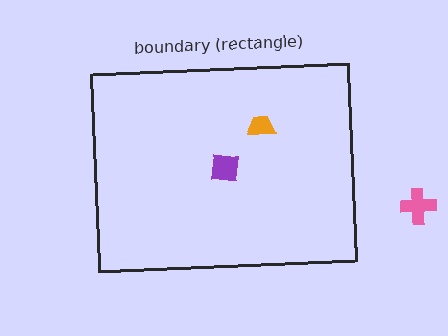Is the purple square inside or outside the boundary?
Inside.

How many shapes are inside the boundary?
2 inside, 1 outside.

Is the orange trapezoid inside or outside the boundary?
Inside.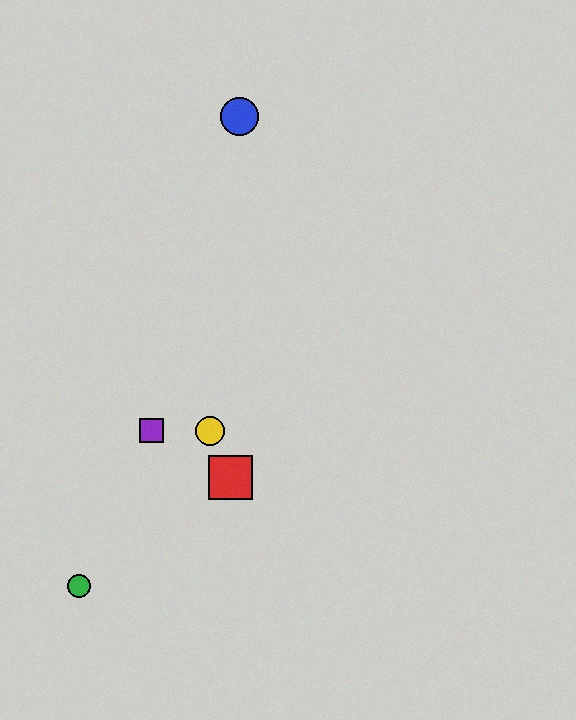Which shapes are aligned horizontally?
The yellow circle, the purple square are aligned horizontally.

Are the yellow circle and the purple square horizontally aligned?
Yes, both are at y≈431.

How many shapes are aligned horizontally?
2 shapes (the yellow circle, the purple square) are aligned horizontally.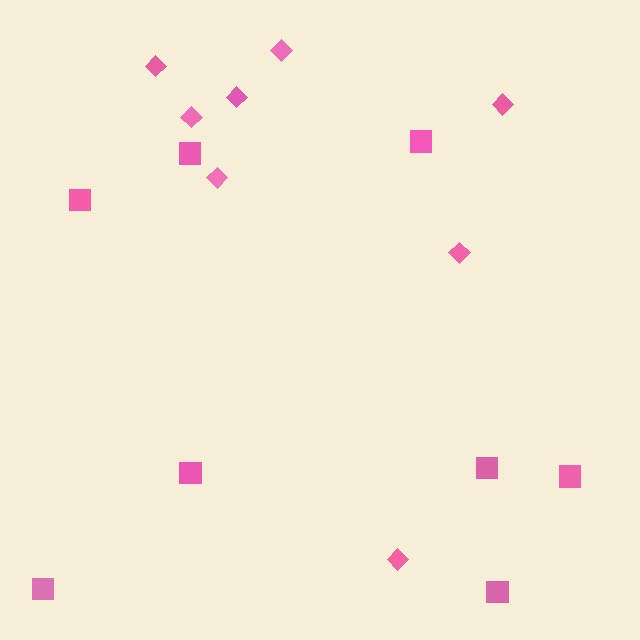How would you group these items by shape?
There are 2 groups: one group of squares (8) and one group of diamonds (8).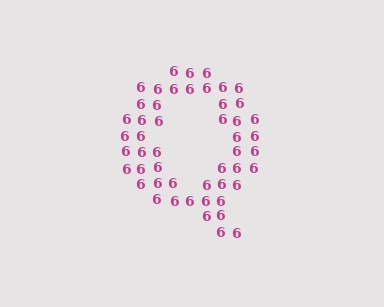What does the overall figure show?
The overall figure shows the letter Q.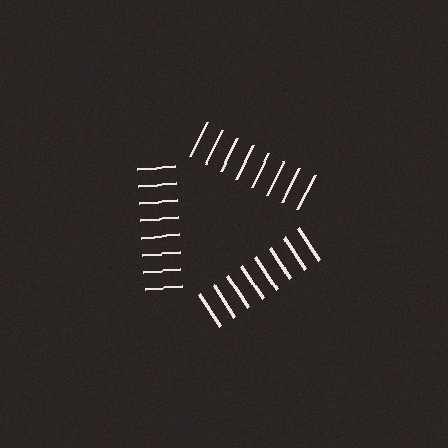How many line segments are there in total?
24 — 8 along each of the 3 edges.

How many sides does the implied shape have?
3 sides — the line-ends trace a triangle.